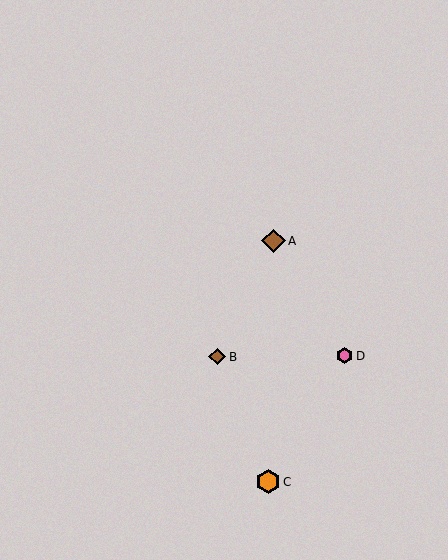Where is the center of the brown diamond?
The center of the brown diamond is at (273, 241).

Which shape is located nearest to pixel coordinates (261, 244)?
The brown diamond (labeled A) at (273, 241) is nearest to that location.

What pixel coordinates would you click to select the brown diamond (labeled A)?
Click at (273, 241) to select the brown diamond A.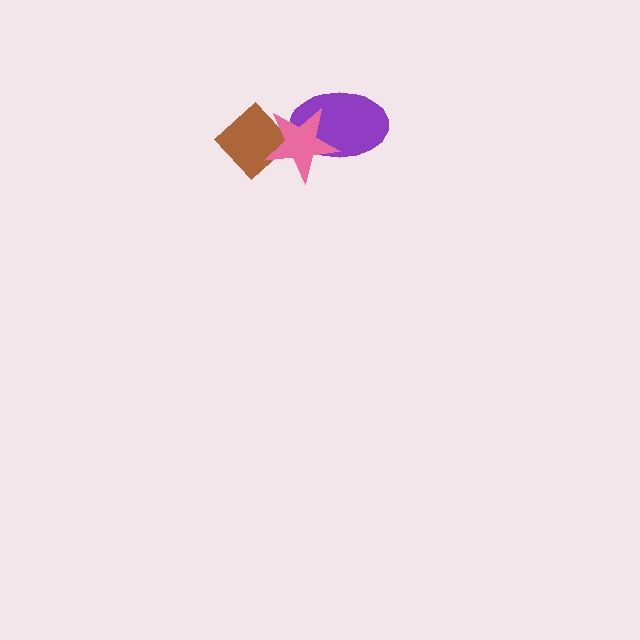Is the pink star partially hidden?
No, no other shape covers it.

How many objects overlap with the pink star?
2 objects overlap with the pink star.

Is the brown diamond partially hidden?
Yes, it is partially covered by another shape.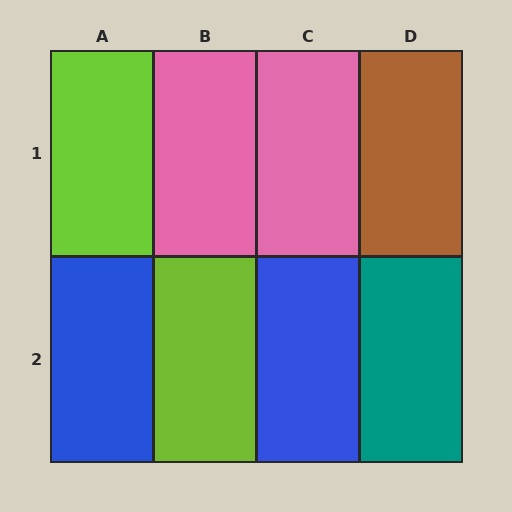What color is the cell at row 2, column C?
Blue.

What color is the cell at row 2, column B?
Lime.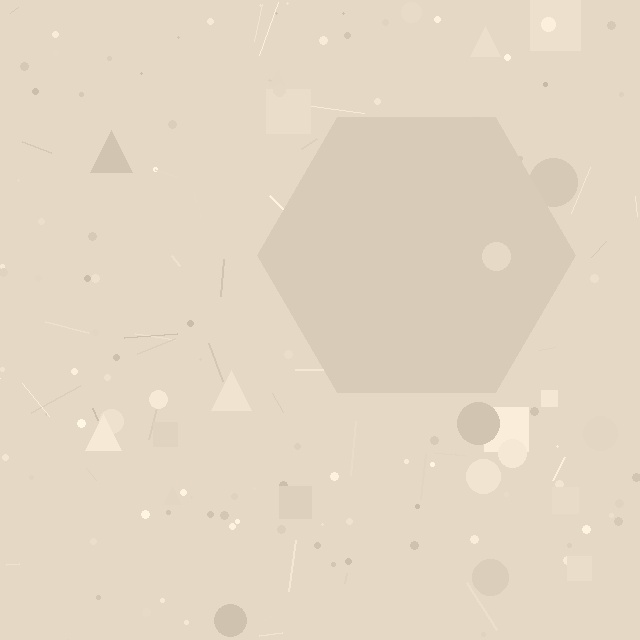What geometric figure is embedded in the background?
A hexagon is embedded in the background.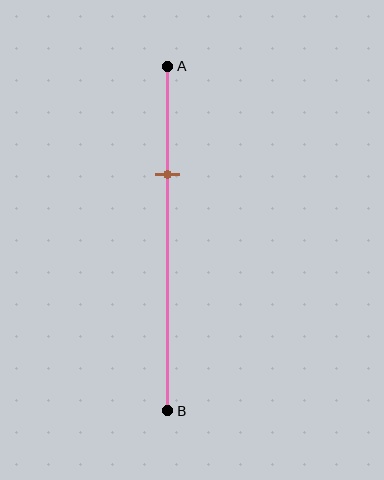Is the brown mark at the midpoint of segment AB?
No, the mark is at about 30% from A, not at the 50% midpoint.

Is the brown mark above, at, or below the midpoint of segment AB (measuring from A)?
The brown mark is above the midpoint of segment AB.